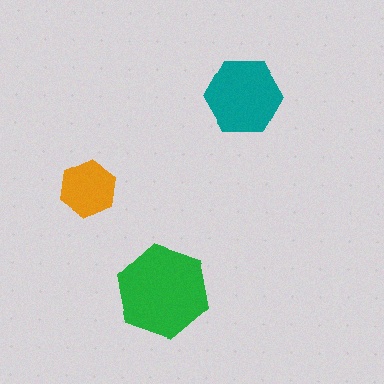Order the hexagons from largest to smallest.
the green one, the teal one, the orange one.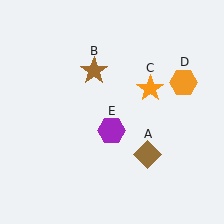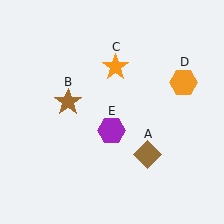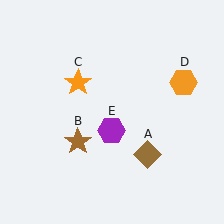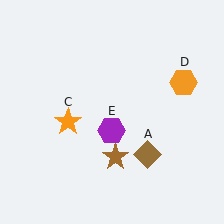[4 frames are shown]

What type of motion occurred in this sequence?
The brown star (object B), orange star (object C) rotated counterclockwise around the center of the scene.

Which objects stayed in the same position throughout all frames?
Brown diamond (object A) and orange hexagon (object D) and purple hexagon (object E) remained stationary.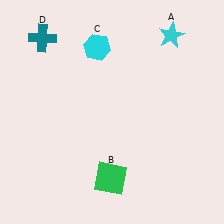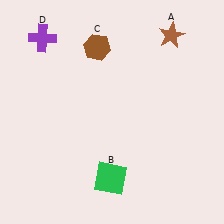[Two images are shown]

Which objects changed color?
A changed from cyan to brown. C changed from cyan to brown. D changed from teal to purple.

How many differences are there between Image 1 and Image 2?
There are 3 differences between the two images.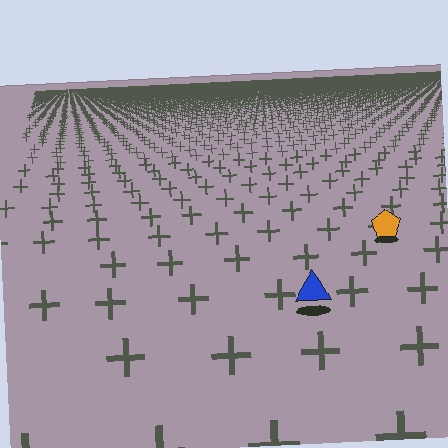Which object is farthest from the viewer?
The orange pentagon is farthest from the viewer. It appears smaller and the ground texture around it is denser.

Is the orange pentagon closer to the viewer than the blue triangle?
No. The blue triangle is closer — you can tell from the texture gradient: the ground texture is coarser near it.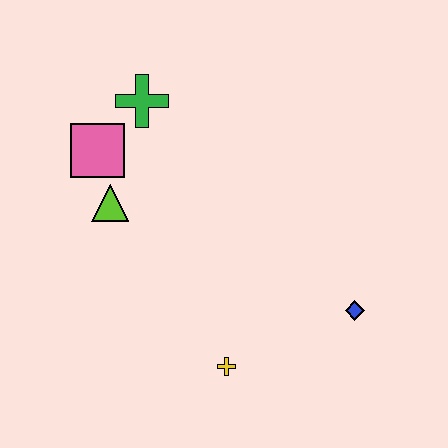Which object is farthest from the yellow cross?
The green cross is farthest from the yellow cross.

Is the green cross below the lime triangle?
No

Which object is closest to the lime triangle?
The pink square is closest to the lime triangle.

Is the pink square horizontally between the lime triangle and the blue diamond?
No